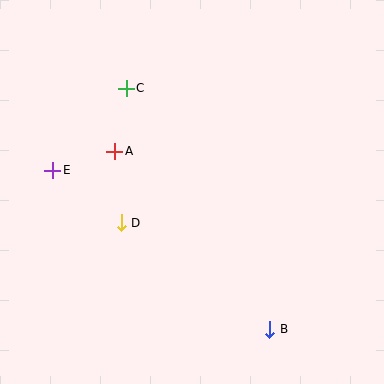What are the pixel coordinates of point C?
Point C is at (126, 88).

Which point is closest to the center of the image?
Point D at (121, 223) is closest to the center.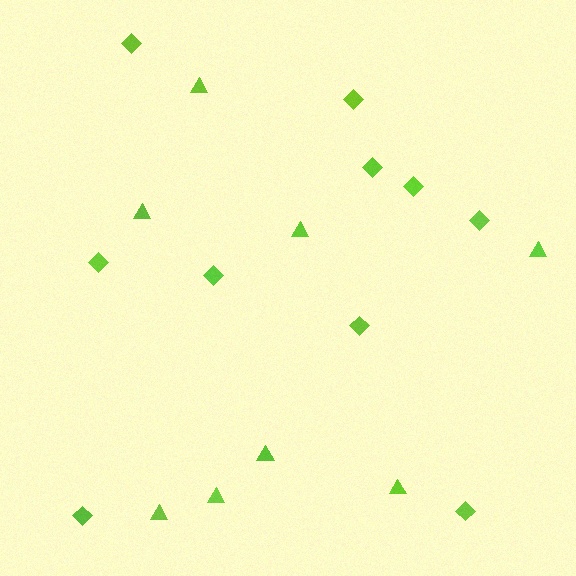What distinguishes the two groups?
There are 2 groups: one group of triangles (8) and one group of diamonds (10).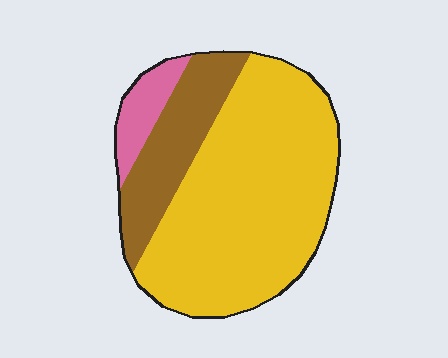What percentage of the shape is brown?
Brown takes up less than a quarter of the shape.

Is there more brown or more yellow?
Yellow.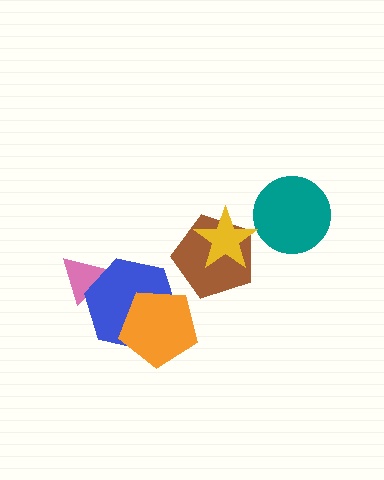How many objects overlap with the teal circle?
0 objects overlap with the teal circle.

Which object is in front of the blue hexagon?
The orange pentagon is in front of the blue hexagon.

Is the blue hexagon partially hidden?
Yes, it is partially covered by another shape.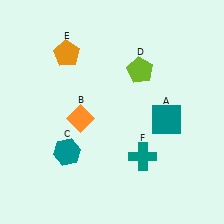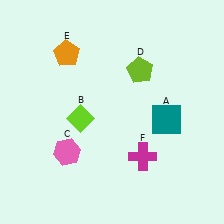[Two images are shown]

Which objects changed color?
B changed from orange to lime. C changed from teal to pink. F changed from teal to magenta.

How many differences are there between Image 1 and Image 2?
There are 3 differences between the two images.